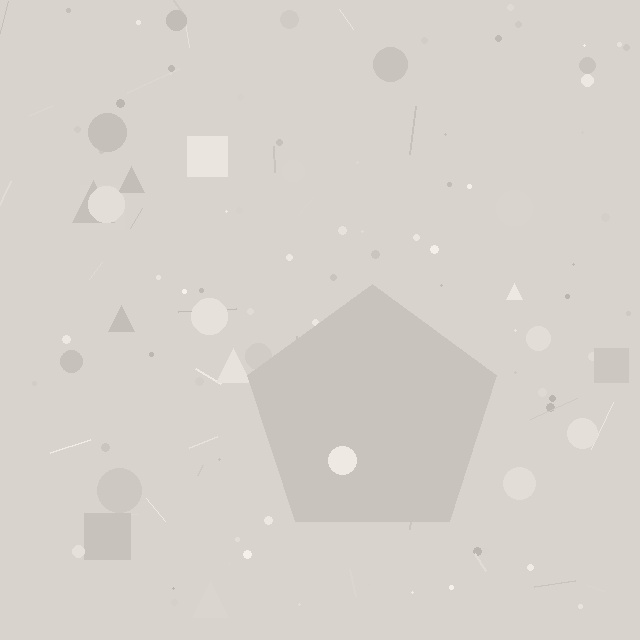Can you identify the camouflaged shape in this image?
The camouflaged shape is a pentagon.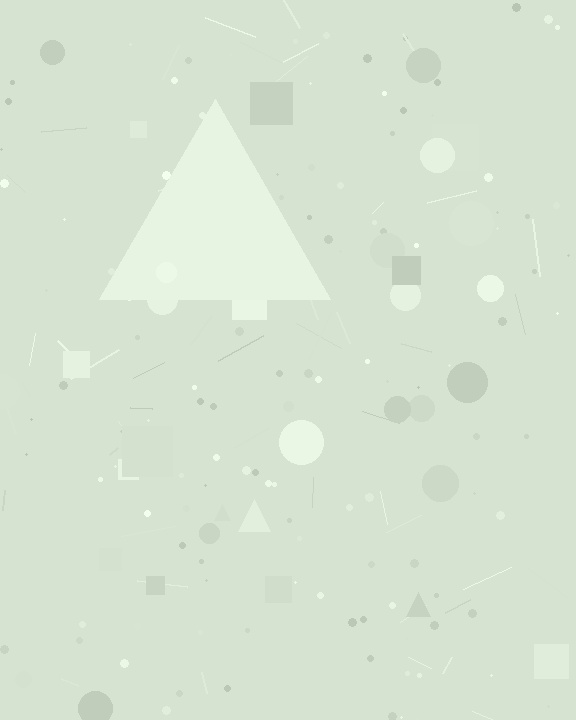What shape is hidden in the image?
A triangle is hidden in the image.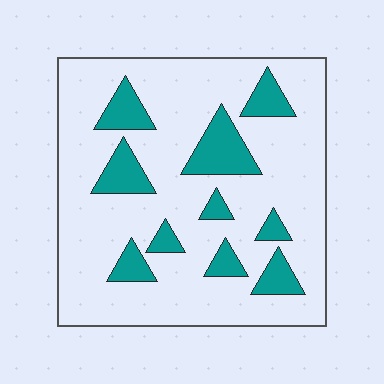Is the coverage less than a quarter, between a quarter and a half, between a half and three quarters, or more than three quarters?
Less than a quarter.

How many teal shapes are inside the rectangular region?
10.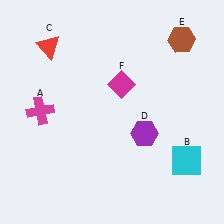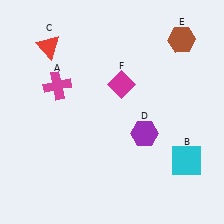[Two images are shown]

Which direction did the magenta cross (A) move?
The magenta cross (A) moved up.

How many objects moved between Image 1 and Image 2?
1 object moved between the two images.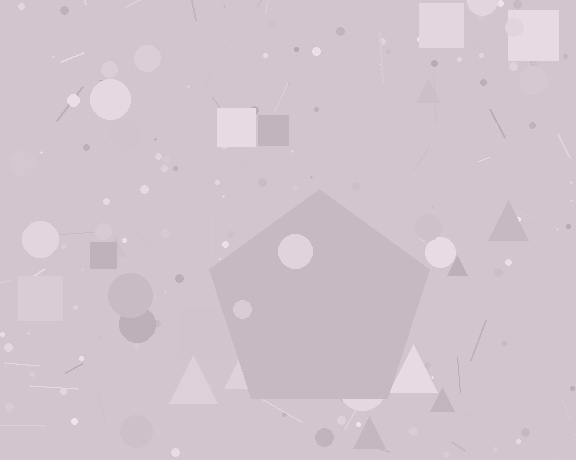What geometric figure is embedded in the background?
A pentagon is embedded in the background.